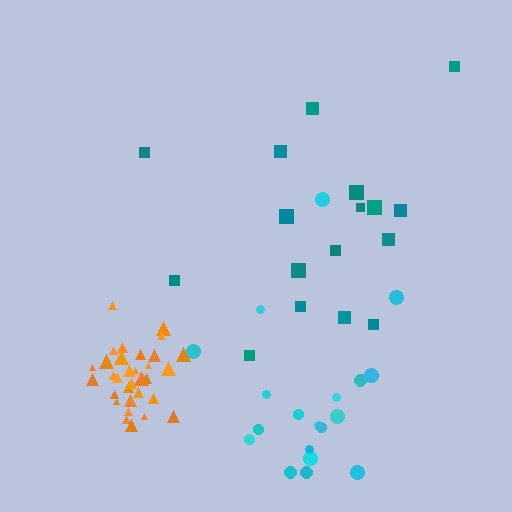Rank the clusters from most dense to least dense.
orange, cyan, teal.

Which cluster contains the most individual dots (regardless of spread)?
Orange (33).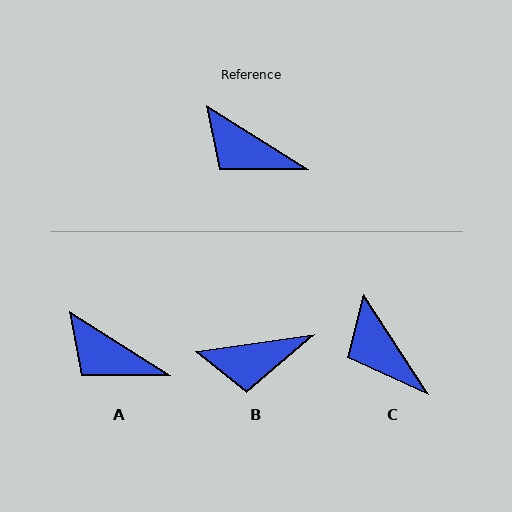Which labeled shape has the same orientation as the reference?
A.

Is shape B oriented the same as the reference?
No, it is off by about 40 degrees.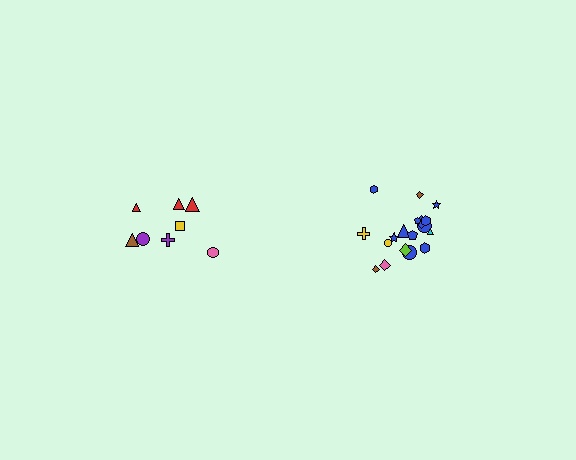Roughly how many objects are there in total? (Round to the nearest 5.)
Roughly 25 objects in total.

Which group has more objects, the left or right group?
The right group.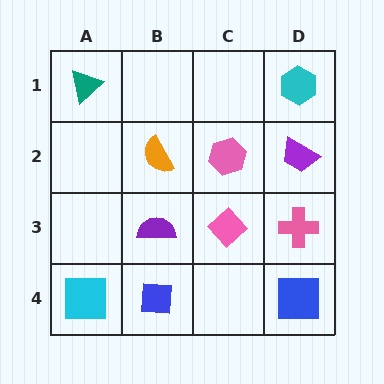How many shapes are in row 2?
3 shapes.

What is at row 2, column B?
An orange semicircle.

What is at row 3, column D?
A pink cross.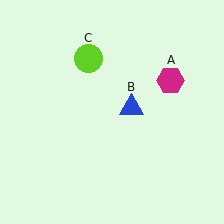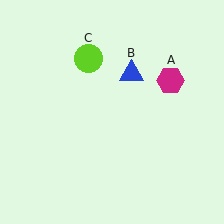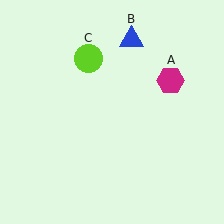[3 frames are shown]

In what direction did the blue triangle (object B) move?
The blue triangle (object B) moved up.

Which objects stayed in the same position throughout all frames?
Magenta hexagon (object A) and lime circle (object C) remained stationary.